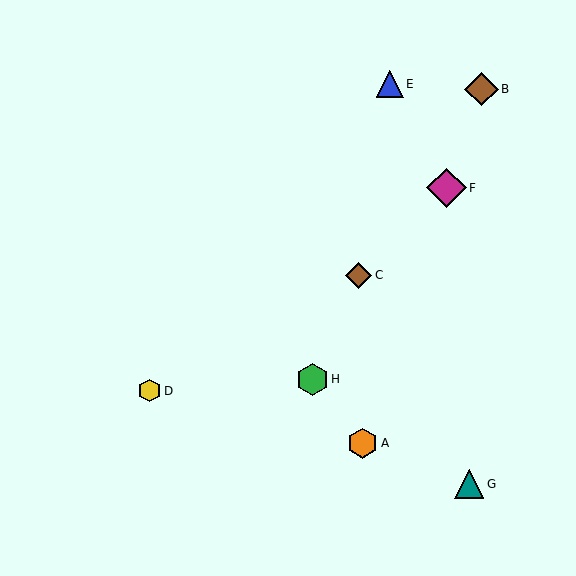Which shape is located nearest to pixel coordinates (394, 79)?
The blue triangle (labeled E) at (390, 84) is nearest to that location.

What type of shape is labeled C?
Shape C is a brown diamond.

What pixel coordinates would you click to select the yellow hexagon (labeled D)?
Click at (149, 391) to select the yellow hexagon D.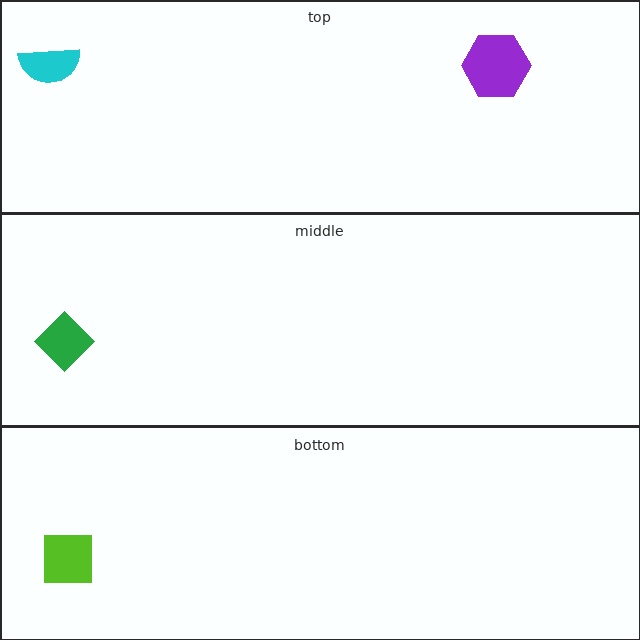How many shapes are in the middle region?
1.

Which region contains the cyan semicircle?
The top region.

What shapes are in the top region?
The cyan semicircle, the purple hexagon.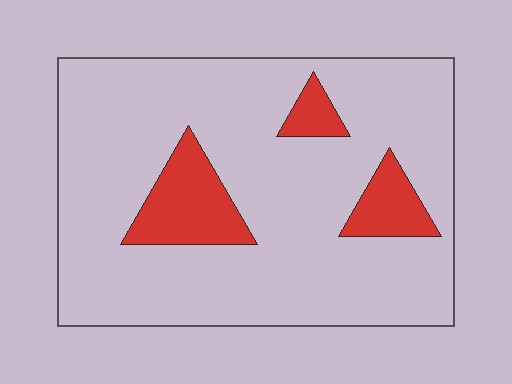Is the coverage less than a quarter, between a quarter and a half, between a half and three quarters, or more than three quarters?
Less than a quarter.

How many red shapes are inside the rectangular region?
3.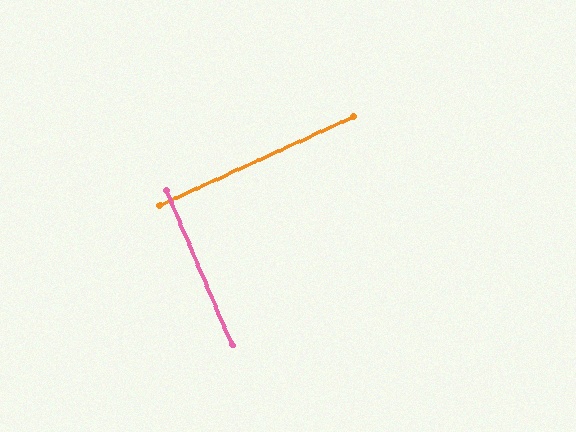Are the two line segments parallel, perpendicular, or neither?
Perpendicular — they meet at approximately 88°.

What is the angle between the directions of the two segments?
Approximately 88 degrees.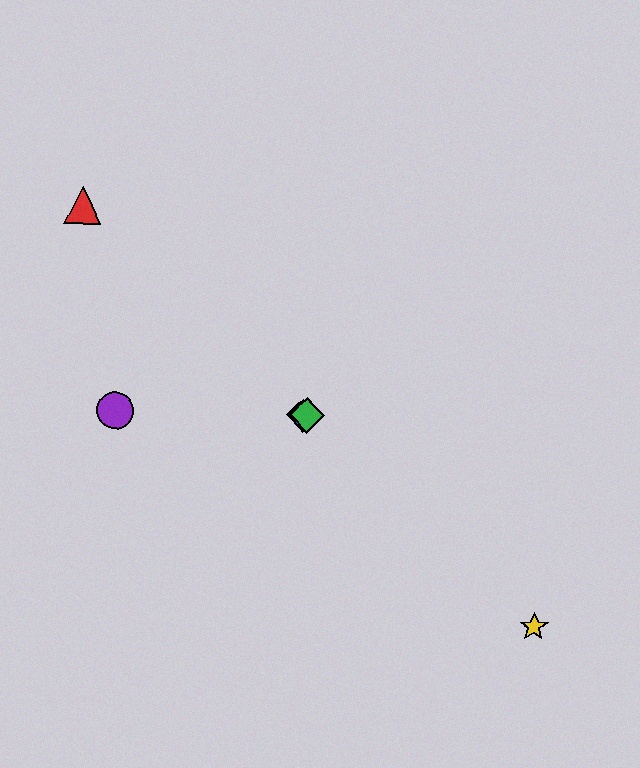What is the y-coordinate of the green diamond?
The green diamond is at y≈415.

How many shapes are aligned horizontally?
3 shapes (the blue diamond, the green diamond, the purple circle) are aligned horizontally.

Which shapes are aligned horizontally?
The blue diamond, the green diamond, the purple circle are aligned horizontally.